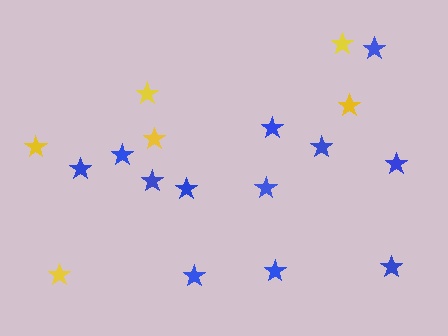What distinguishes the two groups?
There are 2 groups: one group of yellow stars (6) and one group of blue stars (12).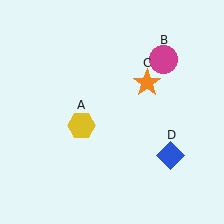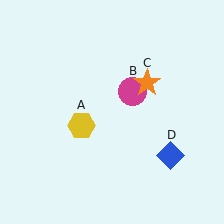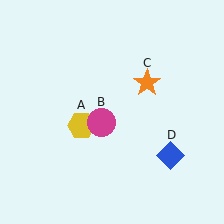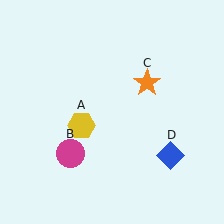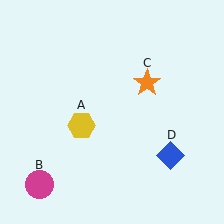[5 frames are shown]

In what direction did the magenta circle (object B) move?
The magenta circle (object B) moved down and to the left.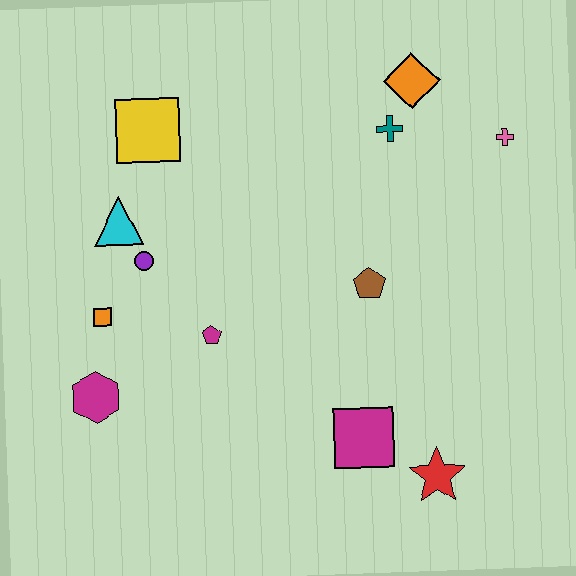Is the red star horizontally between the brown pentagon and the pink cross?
Yes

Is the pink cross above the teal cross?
No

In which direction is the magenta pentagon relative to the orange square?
The magenta pentagon is to the right of the orange square.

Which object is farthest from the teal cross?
The magenta hexagon is farthest from the teal cross.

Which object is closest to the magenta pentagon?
The purple circle is closest to the magenta pentagon.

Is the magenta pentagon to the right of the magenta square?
No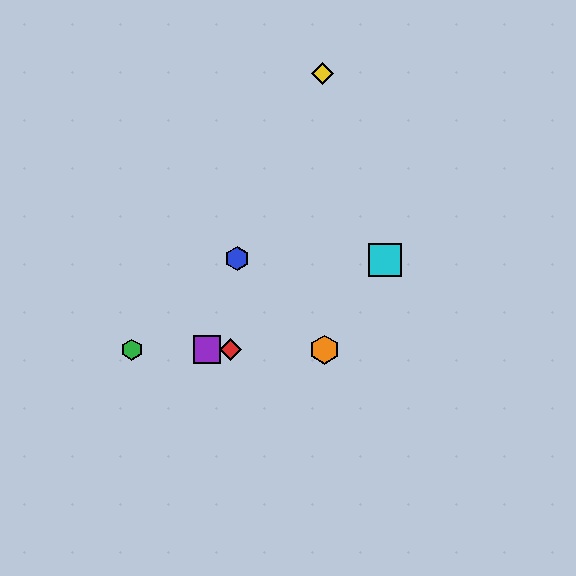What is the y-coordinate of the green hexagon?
The green hexagon is at y≈350.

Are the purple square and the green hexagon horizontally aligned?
Yes, both are at y≈350.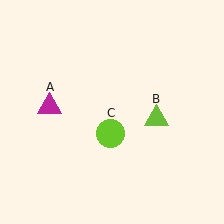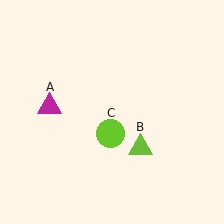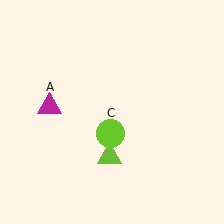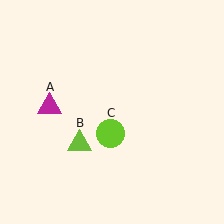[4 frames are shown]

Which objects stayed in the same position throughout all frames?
Magenta triangle (object A) and lime circle (object C) remained stationary.